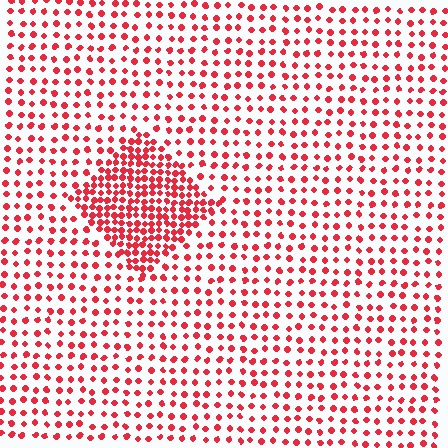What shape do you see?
I see a diamond.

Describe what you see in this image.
The image contains small red elements arranged at two different densities. A diamond-shaped region is visible where the elements are more densely packed than the surrounding area.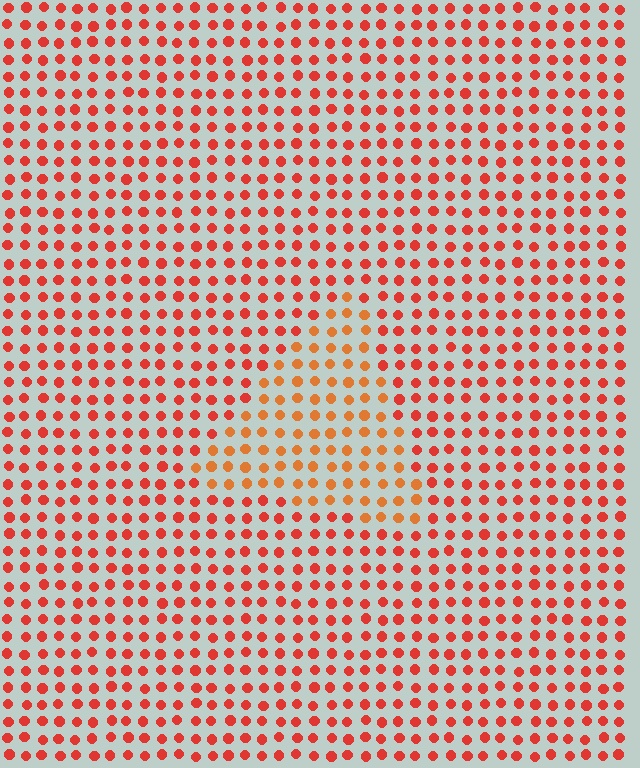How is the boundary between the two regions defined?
The boundary is defined purely by a slight shift in hue (about 23 degrees). Spacing, size, and orientation are identical on both sides.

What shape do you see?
I see a triangle.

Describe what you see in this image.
The image is filled with small red elements in a uniform arrangement. A triangle-shaped region is visible where the elements are tinted to a slightly different hue, forming a subtle color boundary.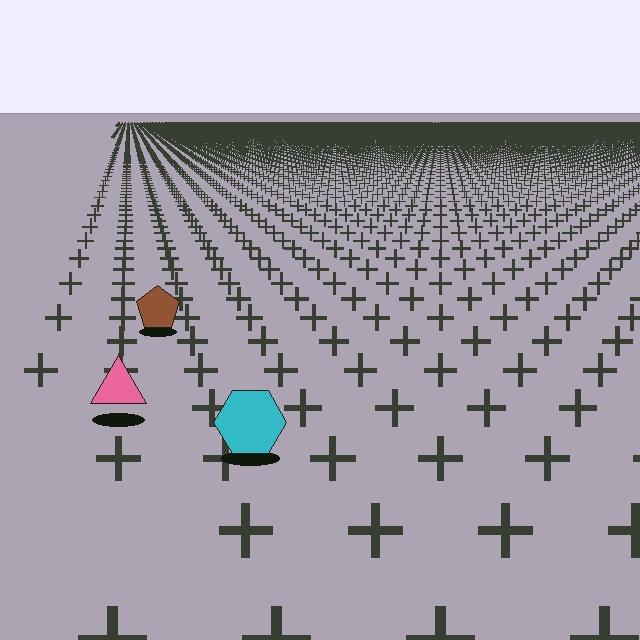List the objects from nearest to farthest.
From nearest to farthest: the cyan hexagon, the pink triangle, the brown pentagon.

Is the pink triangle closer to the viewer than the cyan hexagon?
No. The cyan hexagon is closer — you can tell from the texture gradient: the ground texture is coarser near it.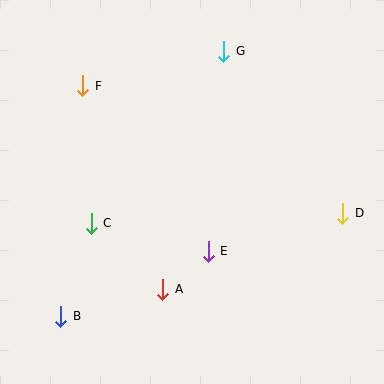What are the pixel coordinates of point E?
Point E is at (208, 251).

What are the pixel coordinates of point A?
Point A is at (163, 289).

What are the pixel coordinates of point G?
Point G is at (224, 51).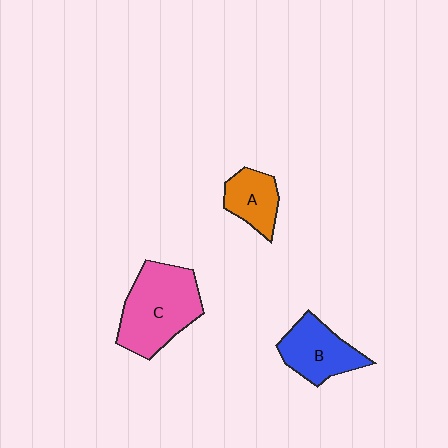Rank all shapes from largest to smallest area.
From largest to smallest: C (pink), B (blue), A (orange).